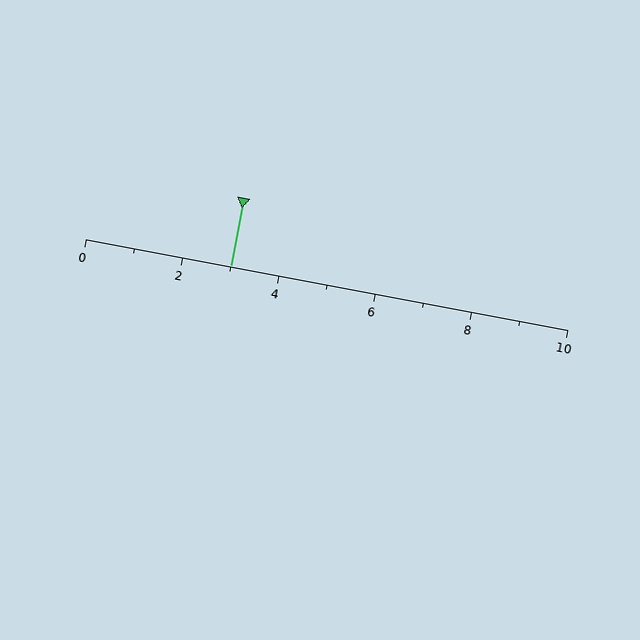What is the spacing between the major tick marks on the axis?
The major ticks are spaced 2 apart.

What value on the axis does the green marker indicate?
The marker indicates approximately 3.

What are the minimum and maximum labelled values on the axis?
The axis runs from 0 to 10.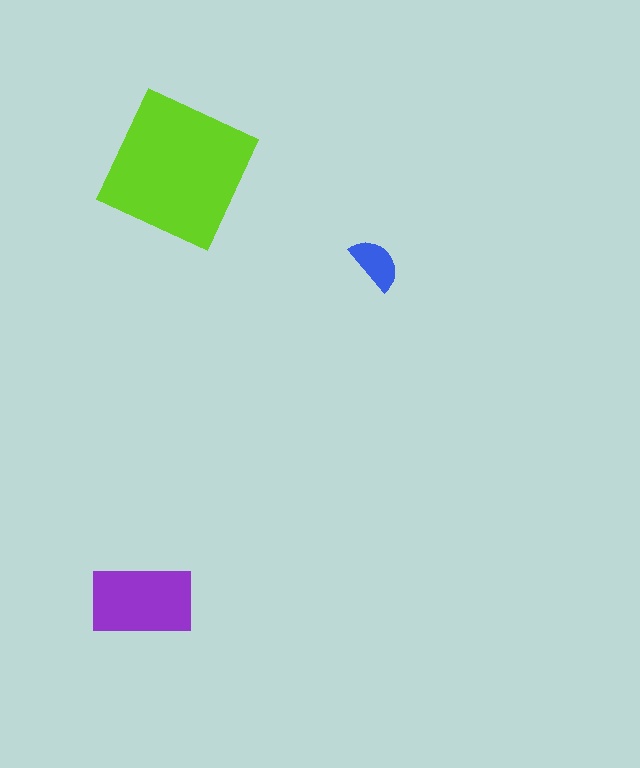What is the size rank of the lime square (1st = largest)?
1st.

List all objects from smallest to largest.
The blue semicircle, the purple rectangle, the lime square.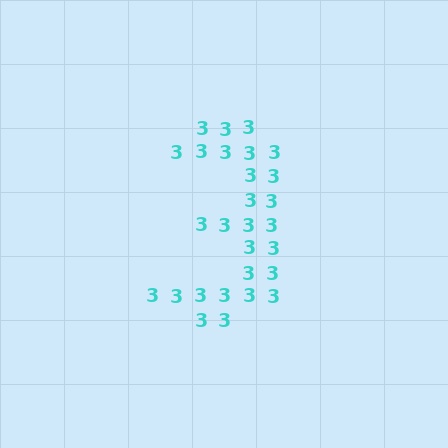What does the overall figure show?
The overall figure shows the digit 3.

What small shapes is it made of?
It is made of small digit 3's.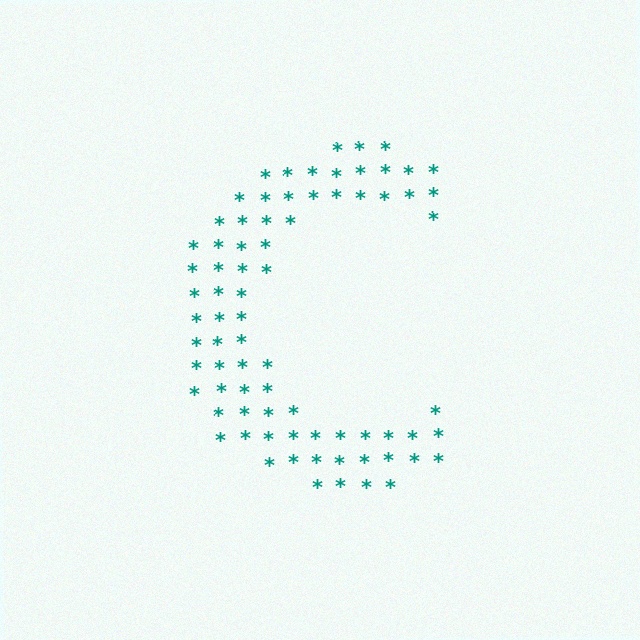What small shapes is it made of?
It is made of small asterisks.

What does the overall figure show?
The overall figure shows the letter C.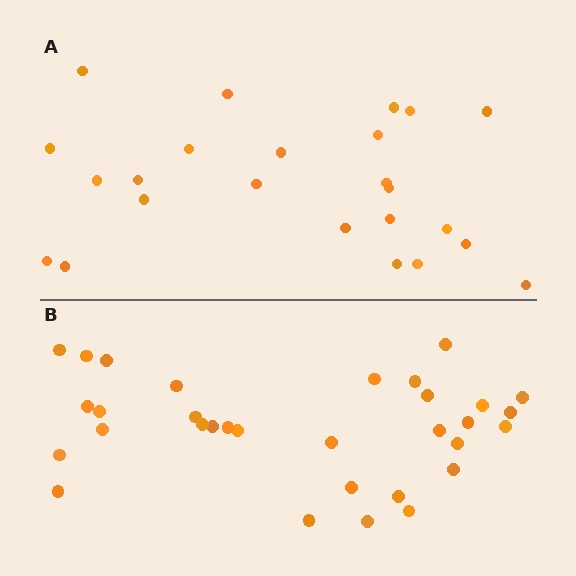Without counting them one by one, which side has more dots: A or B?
Region B (the bottom region) has more dots.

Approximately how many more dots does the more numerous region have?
Region B has roughly 8 or so more dots than region A.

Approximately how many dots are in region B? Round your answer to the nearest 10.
About 30 dots. (The exact count is 32, which rounds to 30.)